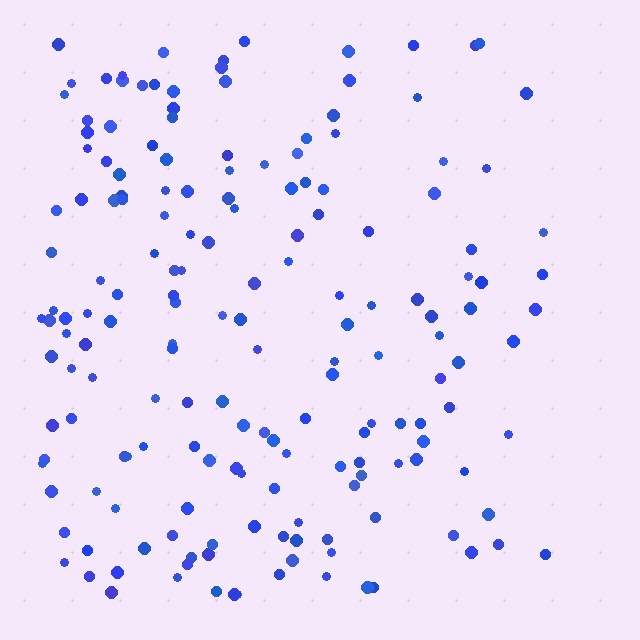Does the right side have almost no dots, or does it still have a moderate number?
Still a moderate number, just noticeably fewer than the left.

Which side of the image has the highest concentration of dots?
The left.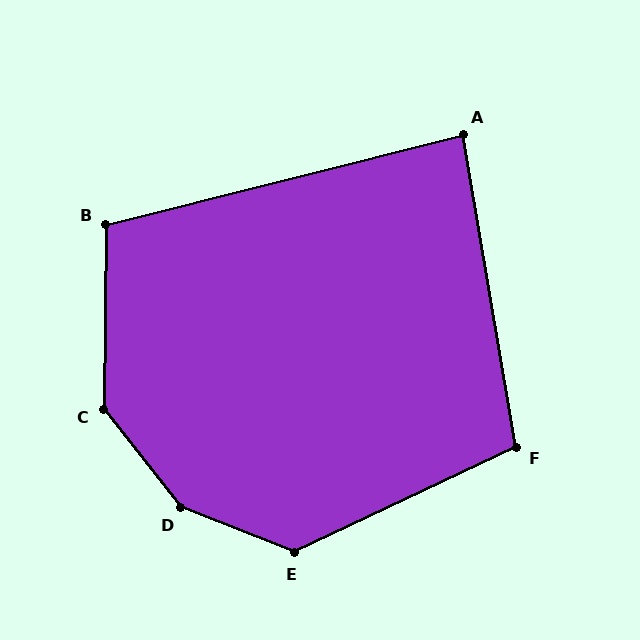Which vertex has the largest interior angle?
D, at approximately 149 degrees.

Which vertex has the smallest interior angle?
A, at approximately 86 degrees.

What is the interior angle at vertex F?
Approximately 106 degrees (obtuse).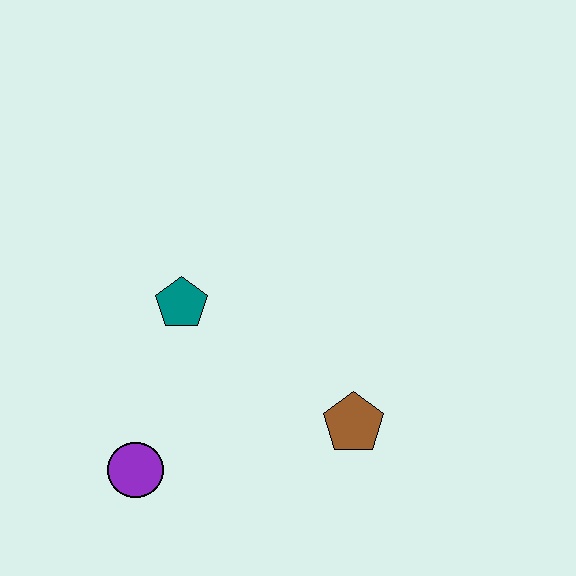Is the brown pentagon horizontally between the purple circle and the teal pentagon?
No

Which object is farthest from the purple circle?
The brown pentagon is farthest from the purple circle.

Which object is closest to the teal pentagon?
The purple circle is closest to the teal pentagon.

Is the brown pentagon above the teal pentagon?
No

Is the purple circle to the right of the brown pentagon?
No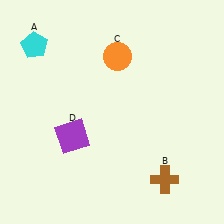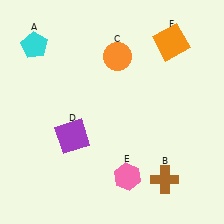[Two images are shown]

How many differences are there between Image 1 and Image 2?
There are 2 differences between the two images.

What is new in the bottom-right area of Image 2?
A pink hexagon (E) was added in the bottom-right area of Image 2.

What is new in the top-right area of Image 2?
An orange square (F) was added in the top-right area of Image 2.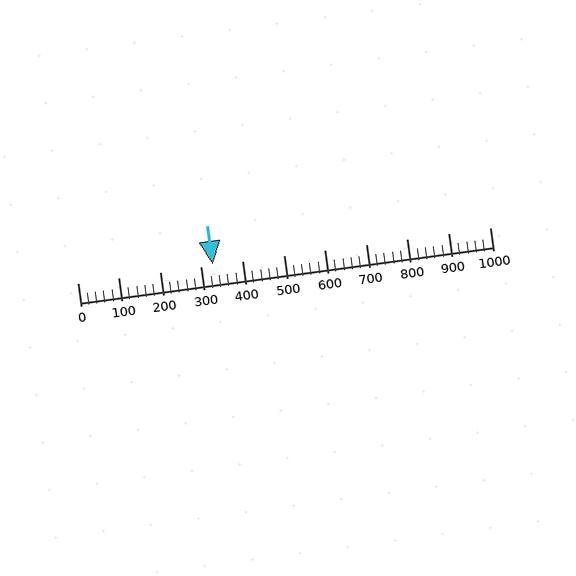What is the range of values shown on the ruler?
The ruler shows values from 0 to 1000.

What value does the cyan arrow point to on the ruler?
The cyan arrow points to approximately 327.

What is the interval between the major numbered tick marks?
The major tick marks are spaced 100 units apart.